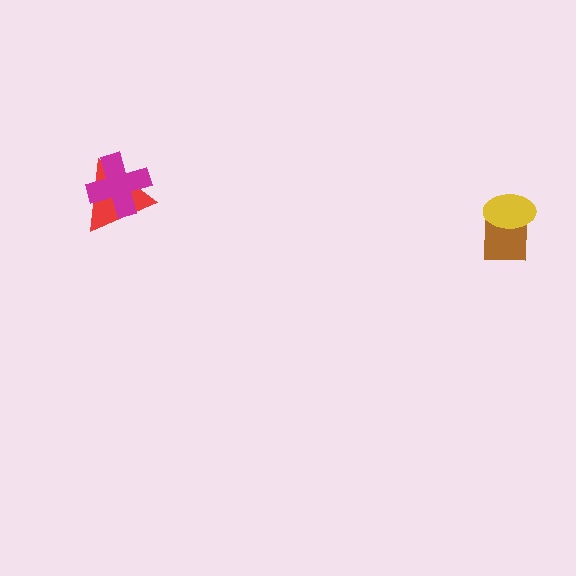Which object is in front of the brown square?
The yellow ellipse is in front of the brown square.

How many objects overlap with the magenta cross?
1 object overlaps with the magenta cross.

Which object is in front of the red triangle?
The magenta cross is in front of the red triangle.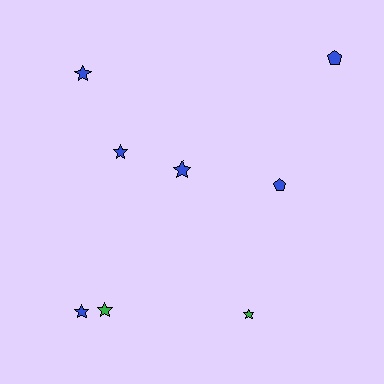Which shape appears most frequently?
Star, with 6 objects.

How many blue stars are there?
There are 4 blue stars.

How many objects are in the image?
There are 8 objects.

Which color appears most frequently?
Blue, with 6 objects.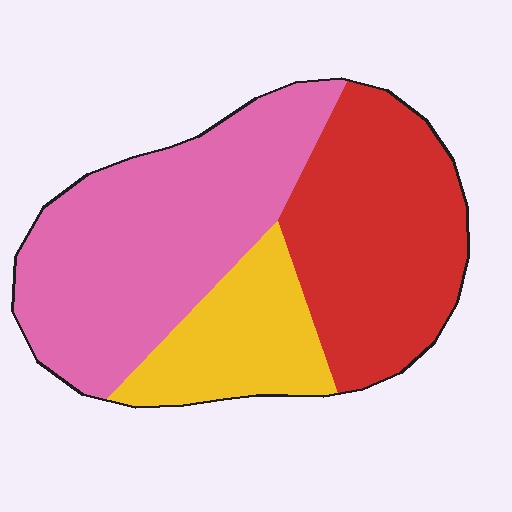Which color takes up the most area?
Pink, at roughly 45%.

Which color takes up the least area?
Yellow, at roughly 20%.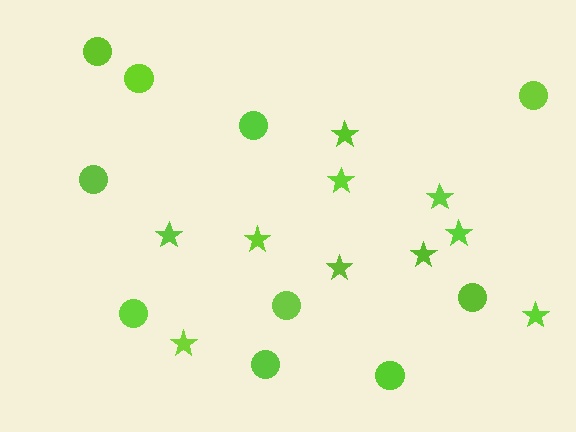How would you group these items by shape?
There are 2 groups: one group of circles (10) and one group of stars (10).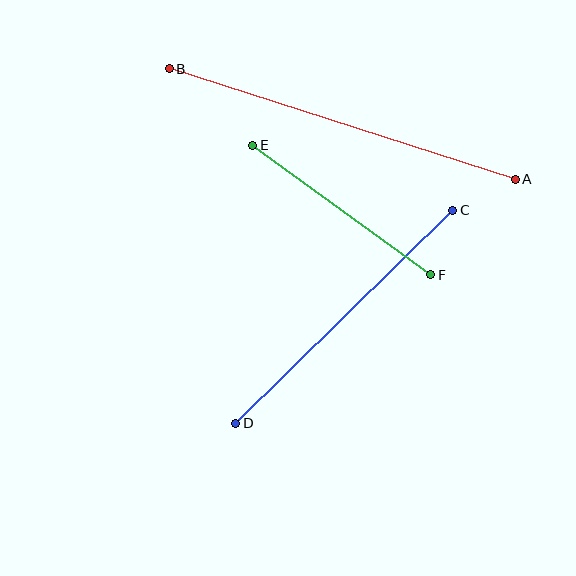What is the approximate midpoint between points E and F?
The midpoint is at approximately (342, 210) pixels.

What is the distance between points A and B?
The distance is approximately 363 pixels.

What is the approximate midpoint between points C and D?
The midpoint is at approximately (344, 317) pixels.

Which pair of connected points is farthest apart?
Points A and B are farthest apart.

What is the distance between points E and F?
The distance is approximately 220 pixels.